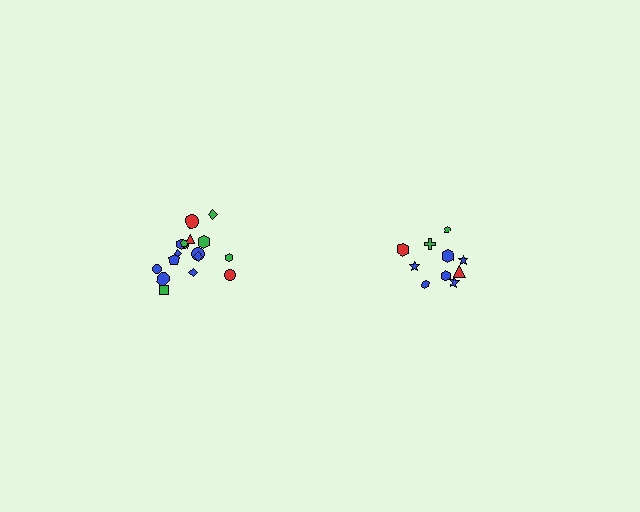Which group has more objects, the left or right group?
The left group.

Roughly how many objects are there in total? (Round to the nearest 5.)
Roughly 30 objects in total.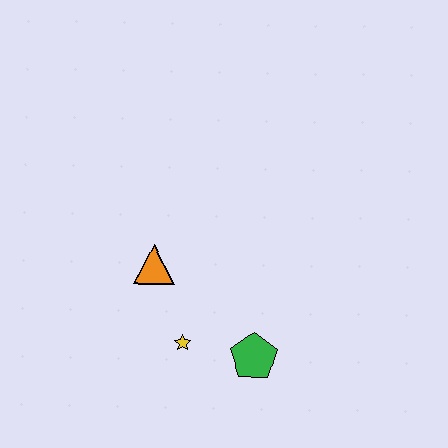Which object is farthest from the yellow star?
The orange triangle is farthest from the yellow star.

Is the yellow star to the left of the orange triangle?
No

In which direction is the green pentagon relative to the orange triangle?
The green pentagon is to the right of the orange triangle.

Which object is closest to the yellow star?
The green pentagon is closest to the yellow star.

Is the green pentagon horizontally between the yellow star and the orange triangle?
No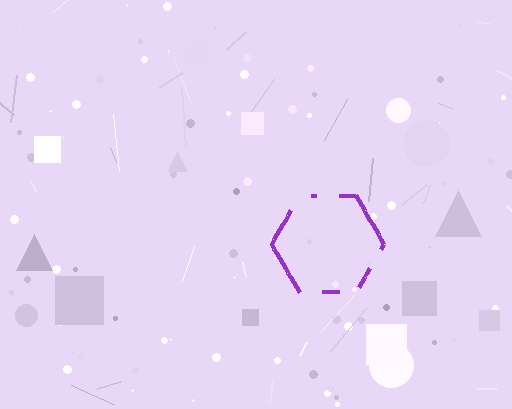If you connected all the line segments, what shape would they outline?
They would outline a hexagon.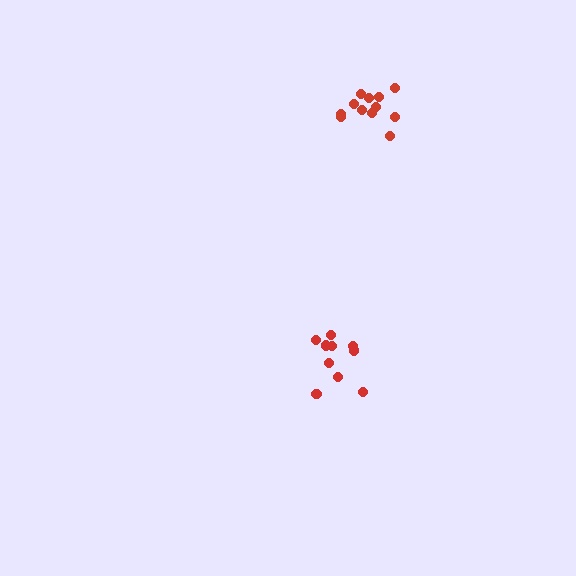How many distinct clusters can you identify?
There are 2 distinct clusters.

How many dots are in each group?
Group 1: 12 dots, Group 2: 10 dots (22 total).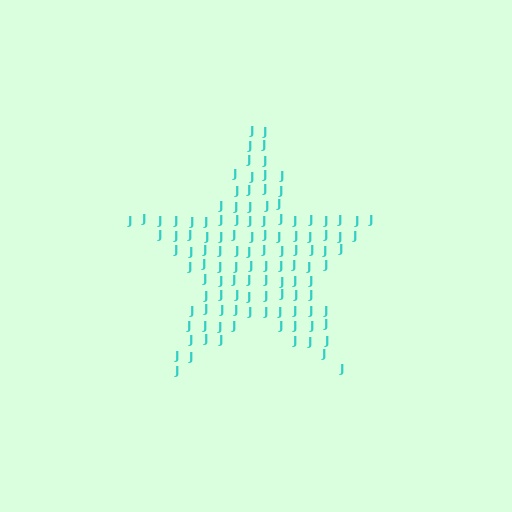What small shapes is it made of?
It is made of small letter J's.